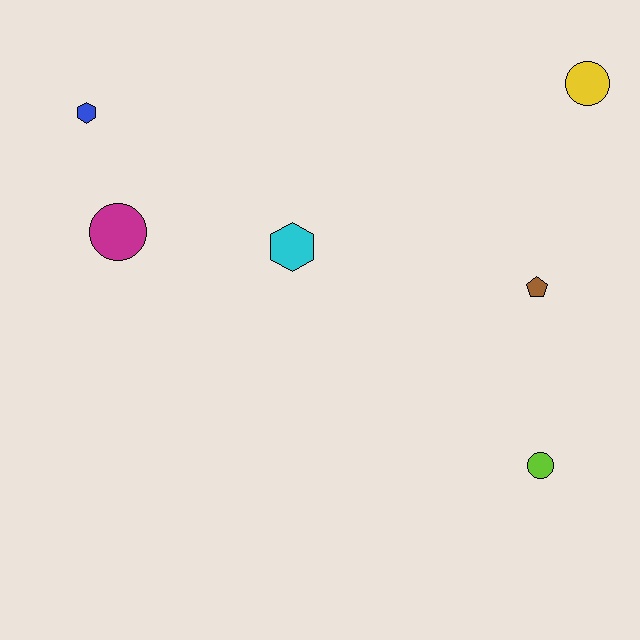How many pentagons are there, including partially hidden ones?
There is 1 pentagon.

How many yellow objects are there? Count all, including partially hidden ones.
There is 1 yellow object.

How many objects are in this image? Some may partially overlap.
There are 6 objects.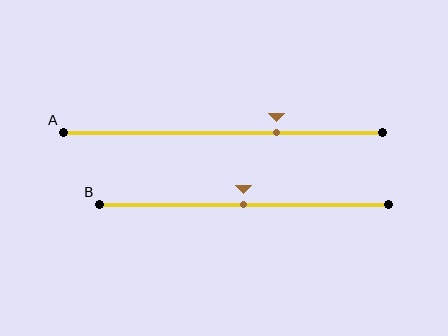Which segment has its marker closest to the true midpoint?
Segment B has its marker closest to the true midpoint.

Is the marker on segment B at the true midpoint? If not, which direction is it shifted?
Yes, the marker on segment B is at the true midpoint.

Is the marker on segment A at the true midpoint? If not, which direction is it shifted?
No, the marker on segment A is shifted to the right by about 17% of the segment length.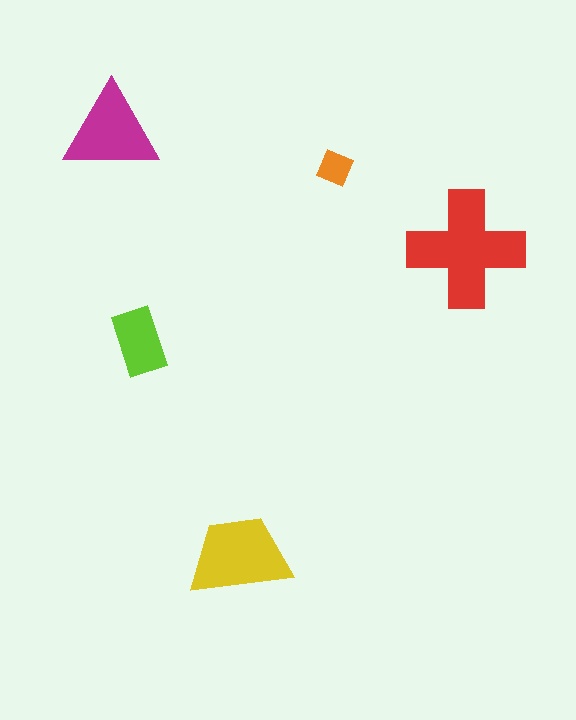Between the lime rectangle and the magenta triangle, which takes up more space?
The magenta triangle.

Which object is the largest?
The red cross.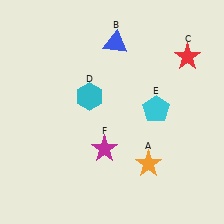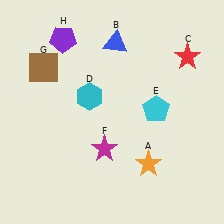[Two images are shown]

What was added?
A brown square (G), a purple pentagon (H) were added in Image 2.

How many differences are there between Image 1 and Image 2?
There are 2 differences between the two images.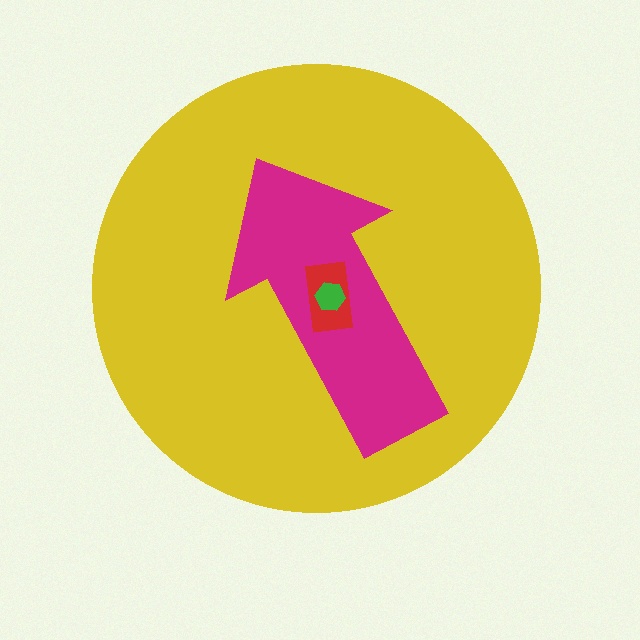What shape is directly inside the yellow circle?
The magenta arrow.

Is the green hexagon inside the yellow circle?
Yes.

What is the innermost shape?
The green hexagon.